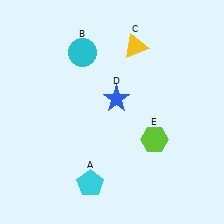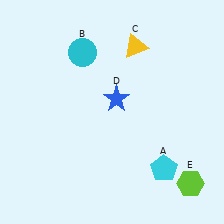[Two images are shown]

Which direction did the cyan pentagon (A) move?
The cyan pentagon (A) moved right.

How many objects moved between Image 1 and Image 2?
2 objects moved between the two images.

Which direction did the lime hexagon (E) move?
The lime hexagon (E) moved down.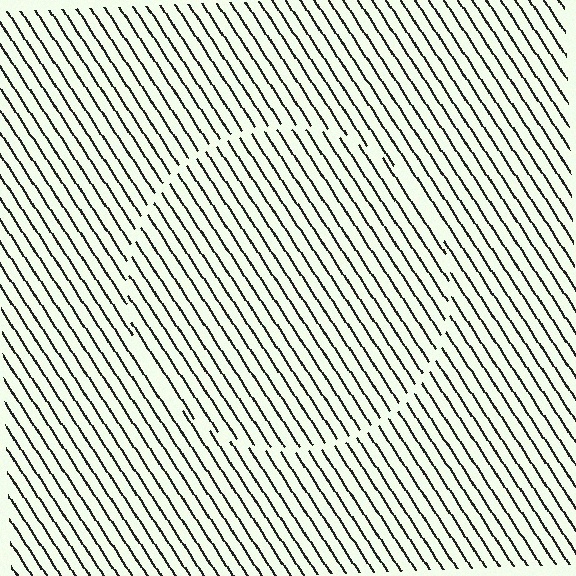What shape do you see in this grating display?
An illusory circle. The interior of the shape contains the same grating, shifted by half a period — the contour is defined by the phase discontinuity where line-ends from the inner and outer gratings abut.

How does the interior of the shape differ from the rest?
The interior of the shape contains the same grating, shifted by half a period — the contour is defined by the phase discontinuity where line-ends from the inner and outer gratings abut.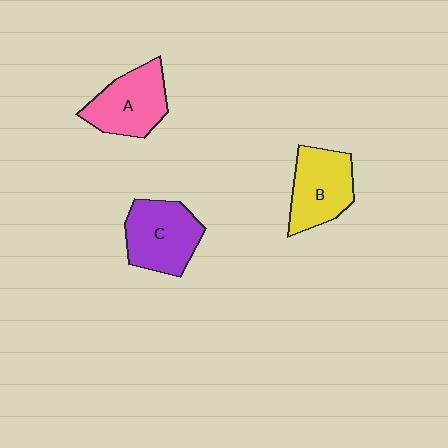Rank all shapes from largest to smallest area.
From largest to smallest: C (purple), B (yellow), A (pink).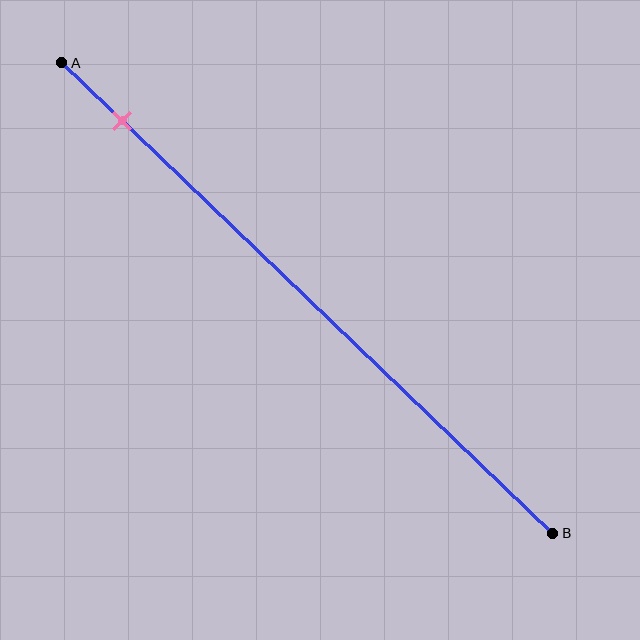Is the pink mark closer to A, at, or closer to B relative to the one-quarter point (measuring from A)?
The pink mark is closer to point A than the one-quarter point of segment AB.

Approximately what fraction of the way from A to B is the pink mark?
The pink mark is approximately 10% of the way from A to B.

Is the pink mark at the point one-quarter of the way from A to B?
No, the mark is at about 10% from A, not at the 25% one-quarter point.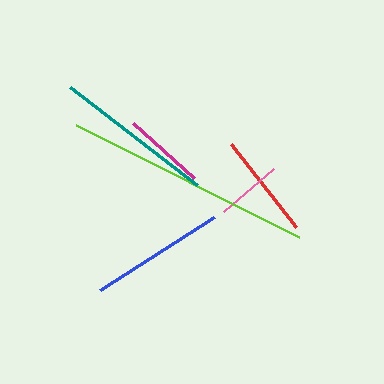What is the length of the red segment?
The red segment is approximately 105 pixels long.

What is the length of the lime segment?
The lime segment is approximately 249 pixels long.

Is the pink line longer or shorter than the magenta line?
The magenta line is longer than the pink line.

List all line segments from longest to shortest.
From longest to shortest: lime, teal, blue, red, magenta, pink.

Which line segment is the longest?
The lime line is the longest at approximately 249 pixels.